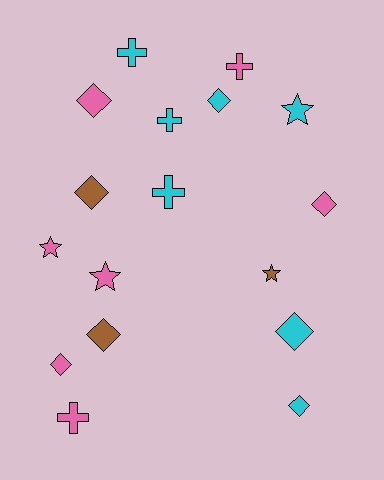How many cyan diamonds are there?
There are 3 cyan diamonds.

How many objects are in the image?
There are 17 objects.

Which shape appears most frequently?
Diamond, with 8 objects.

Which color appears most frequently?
Pink, with 7 objects.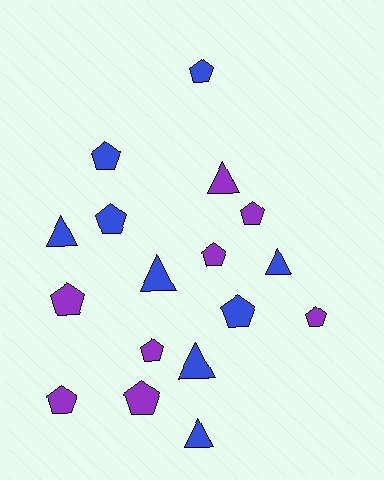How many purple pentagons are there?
There are 7 purple pentagons.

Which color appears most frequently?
Blue, with 9 objects.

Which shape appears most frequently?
Pentagon, with 11 objects.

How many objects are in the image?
There are 17 objects.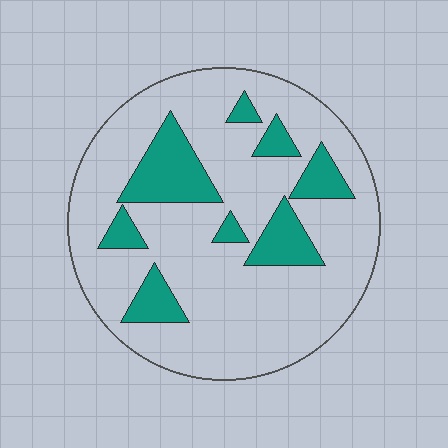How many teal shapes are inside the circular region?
8.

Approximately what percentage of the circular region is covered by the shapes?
Approximately 20%.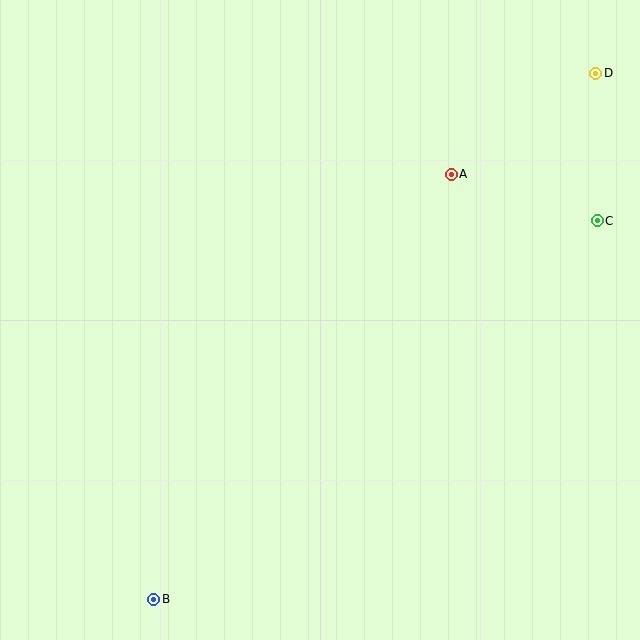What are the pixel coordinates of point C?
Point C is at (597, 221).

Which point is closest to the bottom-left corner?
Point B is closest to the bottom-left corner.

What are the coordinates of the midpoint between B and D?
The midpoint between B and D is at (375, 336).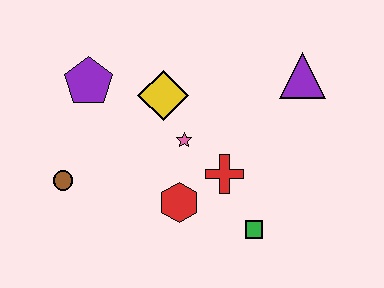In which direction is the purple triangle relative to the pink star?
The purple triangle is to the right of the pink star.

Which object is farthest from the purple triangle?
The brown circle is farthest from the purple triangle.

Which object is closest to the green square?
The red cross is closest to the green square.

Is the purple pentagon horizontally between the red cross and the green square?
No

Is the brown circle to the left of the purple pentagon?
Yes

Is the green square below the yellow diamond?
Yes